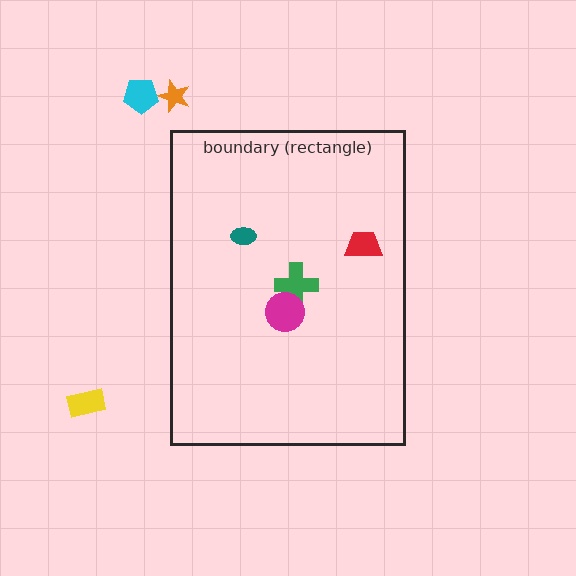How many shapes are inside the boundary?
4 inside, 3 outside.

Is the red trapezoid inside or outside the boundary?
Inside.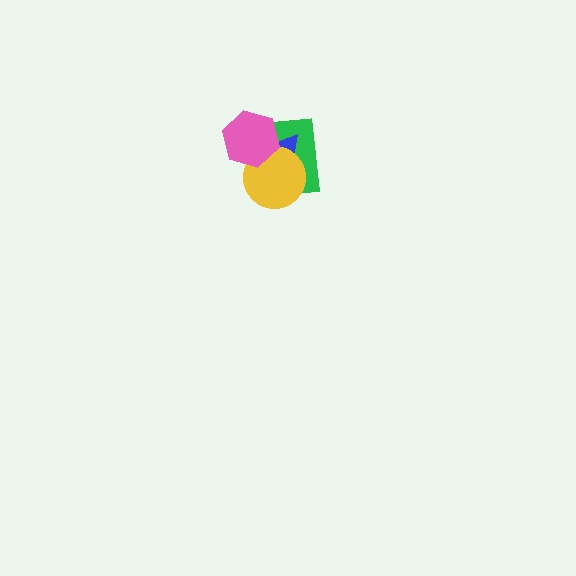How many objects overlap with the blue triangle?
3 objects overlap with the blue triangle.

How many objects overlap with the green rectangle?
3 objects overlap with the green rectangle.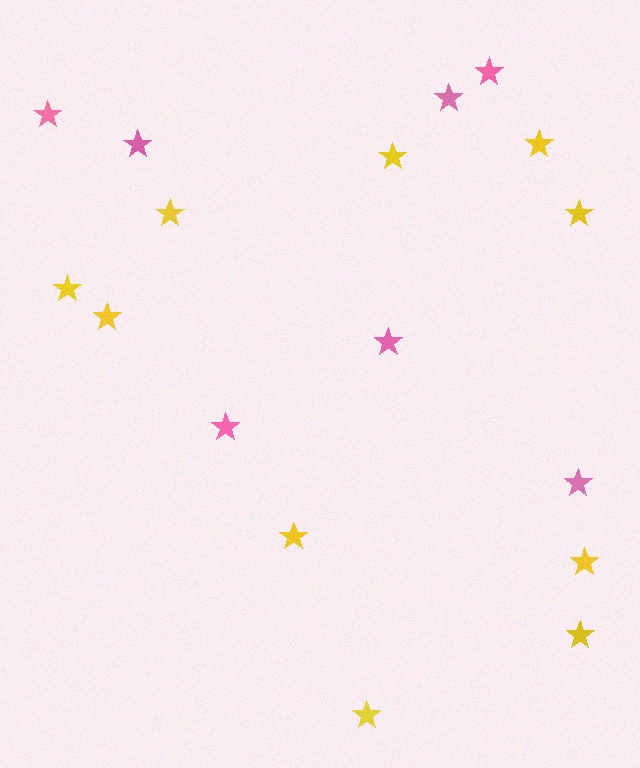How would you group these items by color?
There are 2 groups: one group of yellow stars (10) and one group of pink stars (7).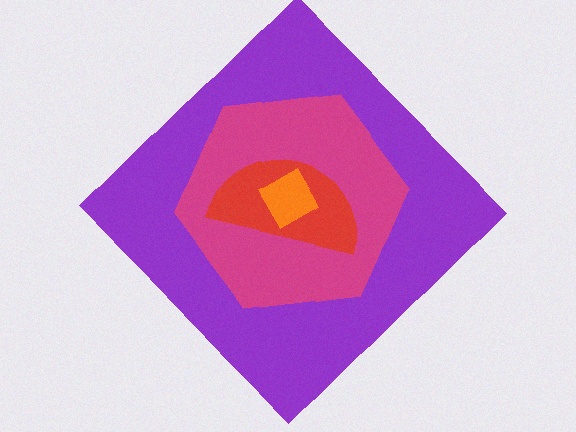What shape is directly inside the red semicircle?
The orange diamond.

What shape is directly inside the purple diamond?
The magenta hexagon.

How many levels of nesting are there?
4.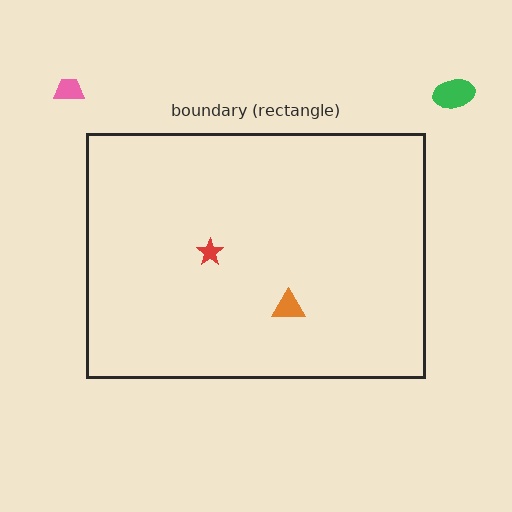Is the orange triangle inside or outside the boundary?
Inside.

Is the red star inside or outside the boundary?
Inside.